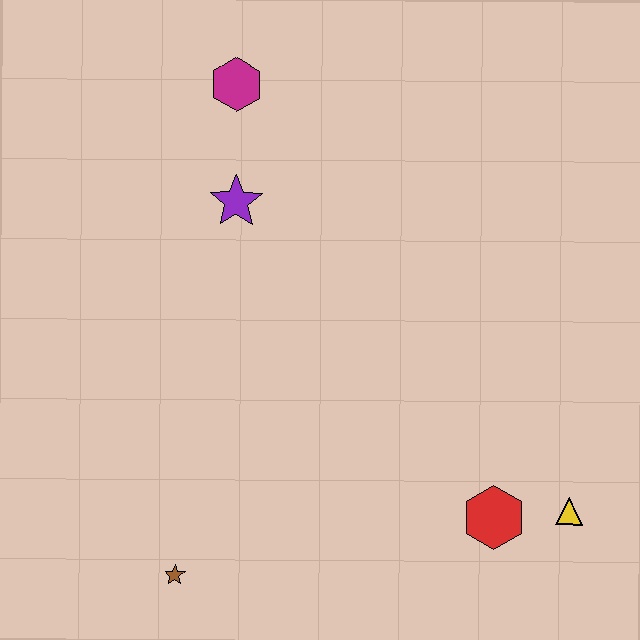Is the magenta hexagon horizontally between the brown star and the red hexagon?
Yes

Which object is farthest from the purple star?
The yellow triangle is farthest from the purple star.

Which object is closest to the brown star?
The red hexagon is closest to the brown star.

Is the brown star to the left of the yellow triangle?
Yes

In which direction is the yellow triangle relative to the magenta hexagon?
The yellow triangle is below the magenta hexagon.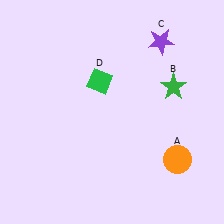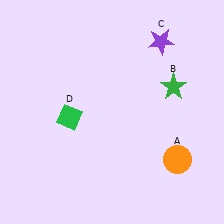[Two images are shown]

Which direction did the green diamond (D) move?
The green diamond (D) moved down.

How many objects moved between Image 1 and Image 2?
1 object moved between the two images.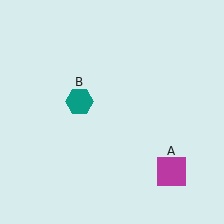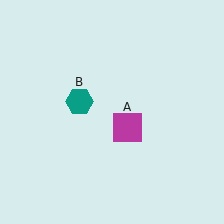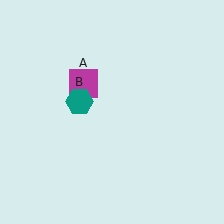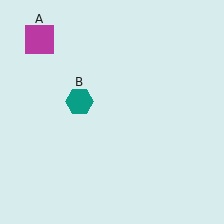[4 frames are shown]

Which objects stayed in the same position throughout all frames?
Teal hexagon (object B) remained stationary.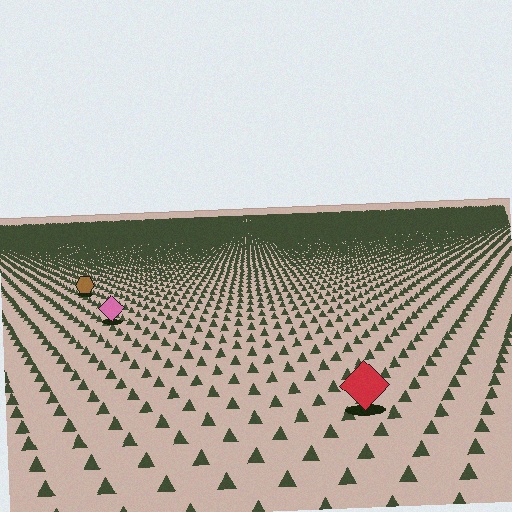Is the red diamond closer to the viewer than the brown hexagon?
Yes. The red diamond is closer — you can tell from the texture gradient: the ground texture is coarser near it.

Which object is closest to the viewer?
The red diamond is closest. The texture marks near it are larger and more spread out.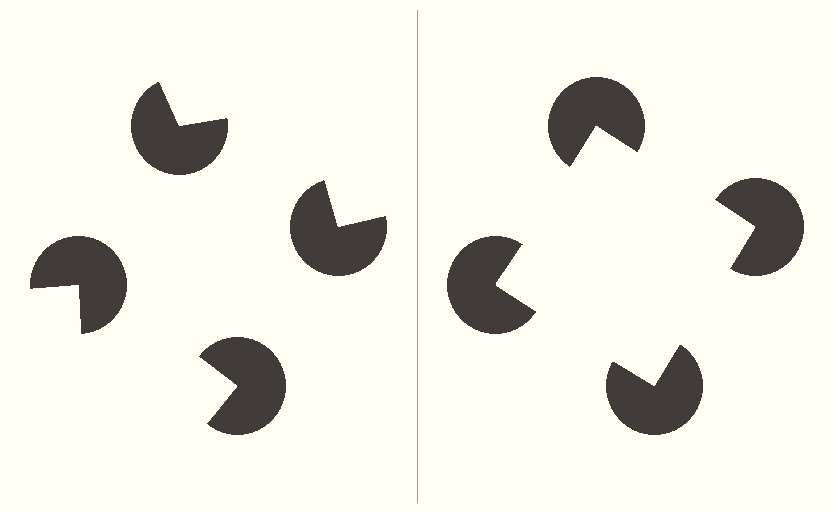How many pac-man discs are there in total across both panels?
8 — 4 on each side.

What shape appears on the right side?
An illusory square.